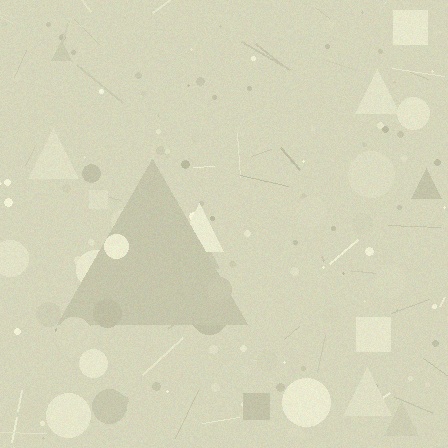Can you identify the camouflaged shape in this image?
The camouflaged shape is a triangle.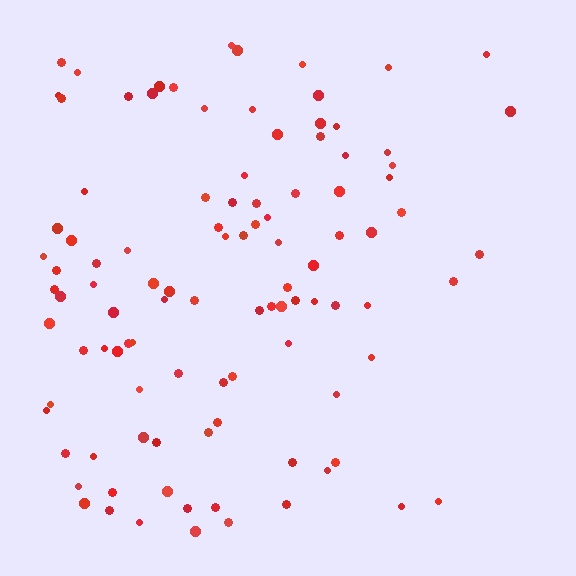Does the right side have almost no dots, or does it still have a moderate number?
Still a moderate number, just noticeably fewer than the left.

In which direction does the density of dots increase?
From right to left, with the left side densest.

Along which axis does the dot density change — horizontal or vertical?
Horizontal.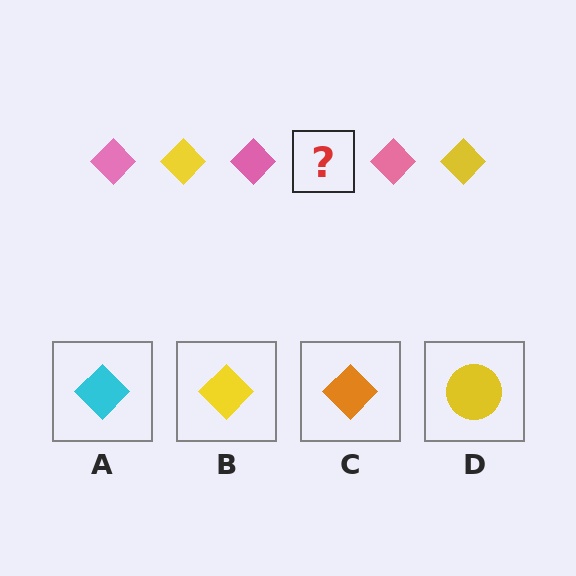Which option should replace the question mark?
Option B.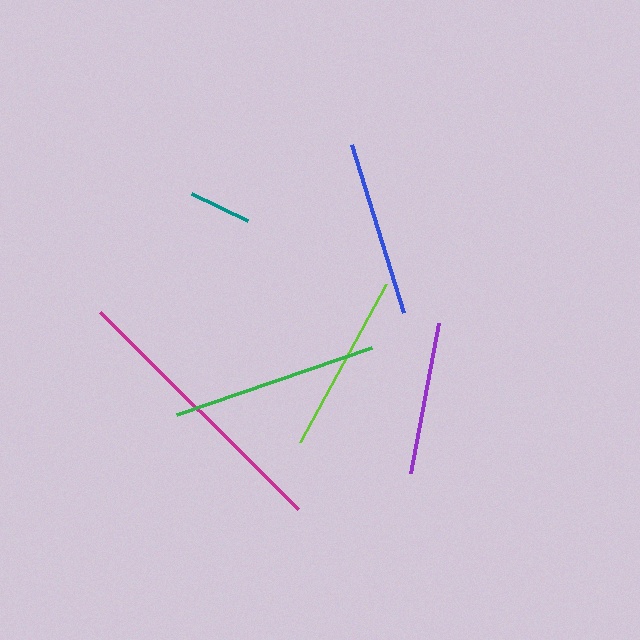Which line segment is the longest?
The magenta line is the longest at approximately 279 pixels.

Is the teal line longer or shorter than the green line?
The green line is longer than the teal line.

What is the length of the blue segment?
The blue segment is approximately 176 pixels long.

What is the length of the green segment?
The green segment is approximately 206 pixels long.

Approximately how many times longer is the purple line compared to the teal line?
The purple line is approximately 2.4 times the length of the teal line.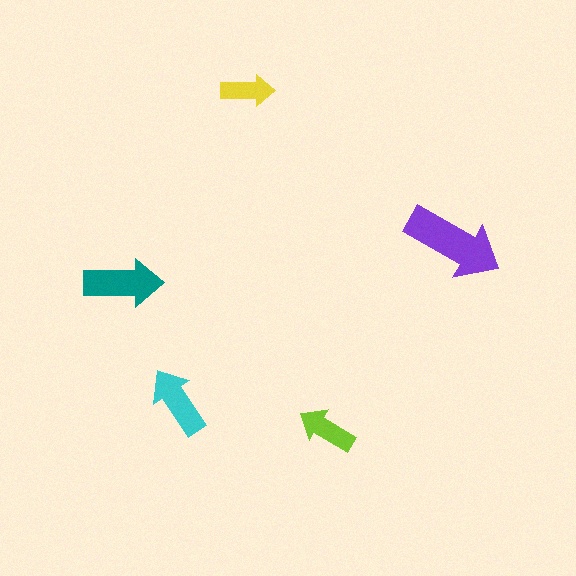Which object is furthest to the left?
The teal arrow is leftmost.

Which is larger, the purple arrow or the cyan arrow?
The purple one.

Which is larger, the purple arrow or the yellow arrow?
The purple one.